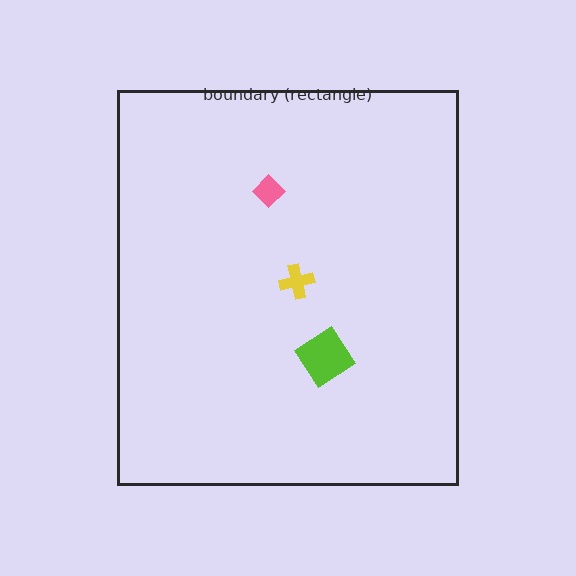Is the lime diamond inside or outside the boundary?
Inside.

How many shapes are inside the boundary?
3 inside, 0 outside.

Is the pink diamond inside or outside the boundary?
Inside.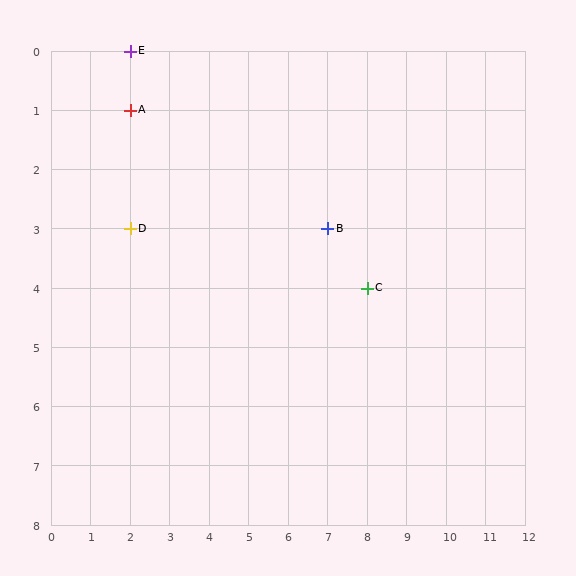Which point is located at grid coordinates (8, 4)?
Point C is at (8, 4).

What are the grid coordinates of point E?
Point E is at grid coordinates (2, 0).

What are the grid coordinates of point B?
Point B is at grid coordinates (7, 3).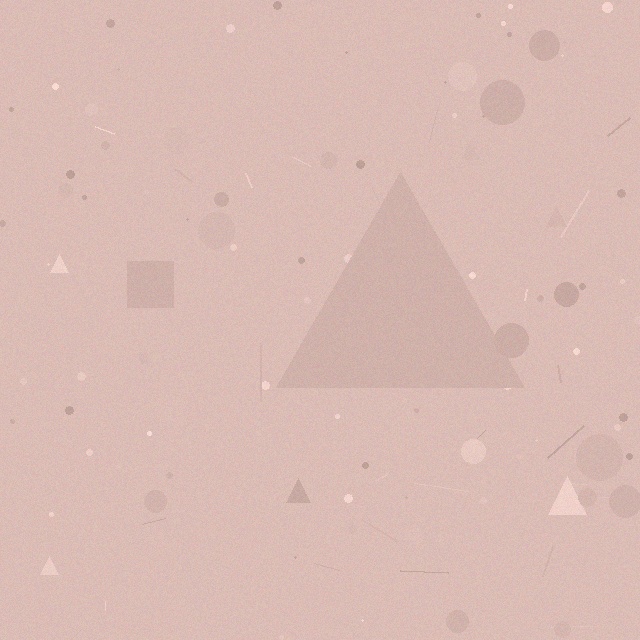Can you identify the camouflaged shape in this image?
The camouflaged shape is a triangle.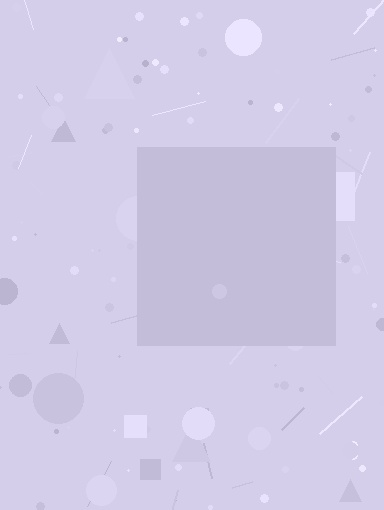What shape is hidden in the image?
A square is hidden in the image.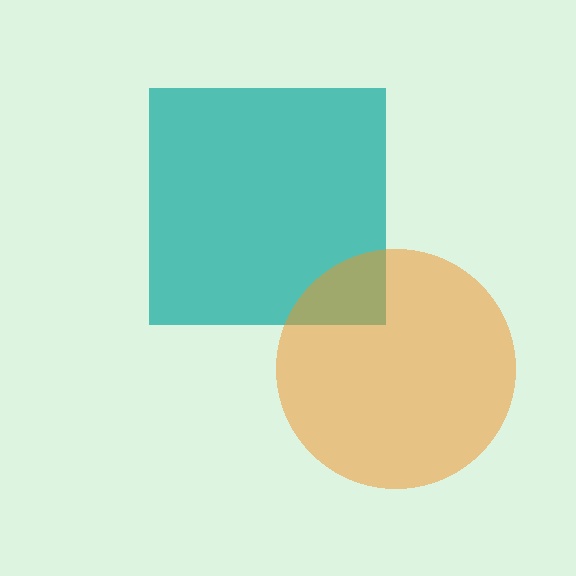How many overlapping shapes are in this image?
There are 2 overlapping shapes in the image.